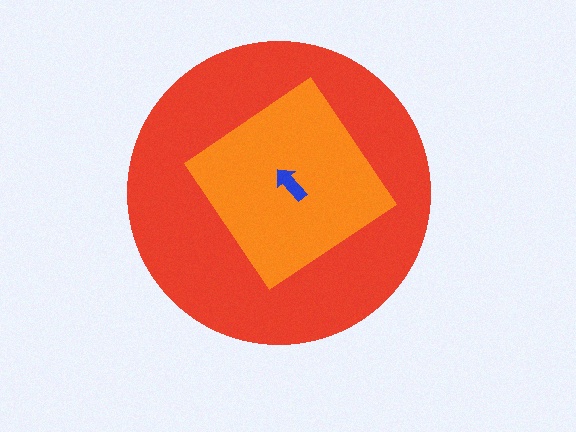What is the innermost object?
The blue arrow.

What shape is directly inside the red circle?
The orange diamond.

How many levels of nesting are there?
3.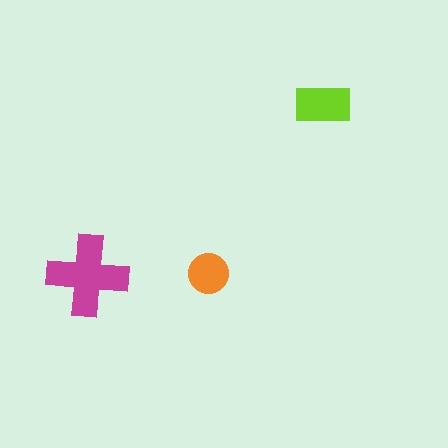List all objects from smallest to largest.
The orange circle, the lime rectangle, the magenta cross.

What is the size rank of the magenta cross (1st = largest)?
1st.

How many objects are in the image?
There are 3 objects in the image.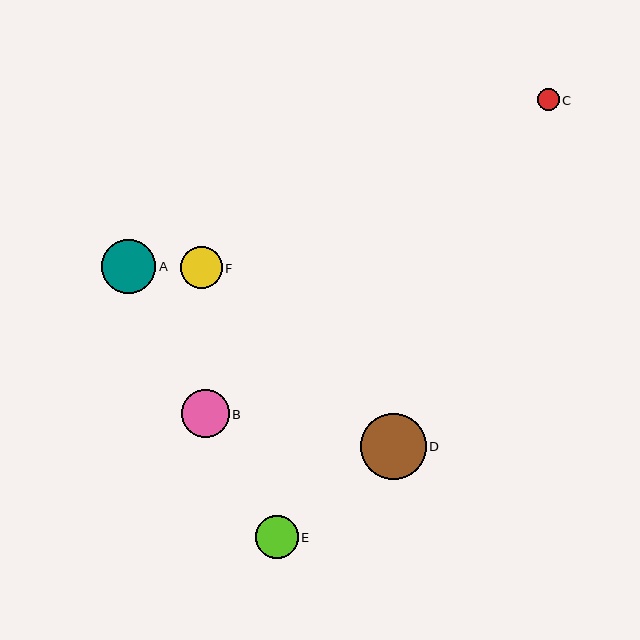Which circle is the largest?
Circle D is the largest with a size of approximately 66 pixels.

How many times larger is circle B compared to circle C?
Circle B is approximately 2.2 times the size of circle C.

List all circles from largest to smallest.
From largest to smallest: D, A, B, E, F, C.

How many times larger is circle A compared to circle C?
Circle A is approximately 2.5 times the size of circle C.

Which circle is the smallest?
Circle C is the smallest with a size of approximately 22 pixels.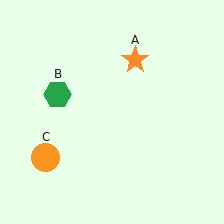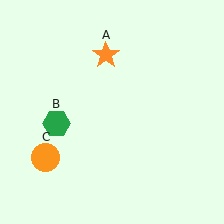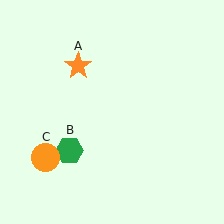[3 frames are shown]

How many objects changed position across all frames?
2 objects changed position: orange star (object A), green hexagon (object B).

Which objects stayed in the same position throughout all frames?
Orange circle (object C) remained stationary.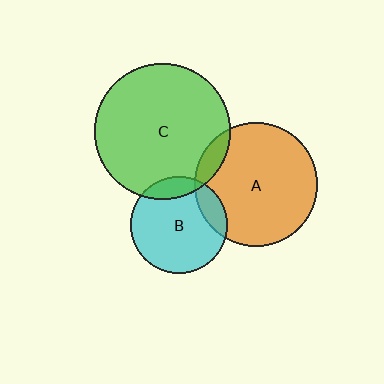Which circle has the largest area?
Circle C (green).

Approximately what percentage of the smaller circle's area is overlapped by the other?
Approximately 15%.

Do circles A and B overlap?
Yes.